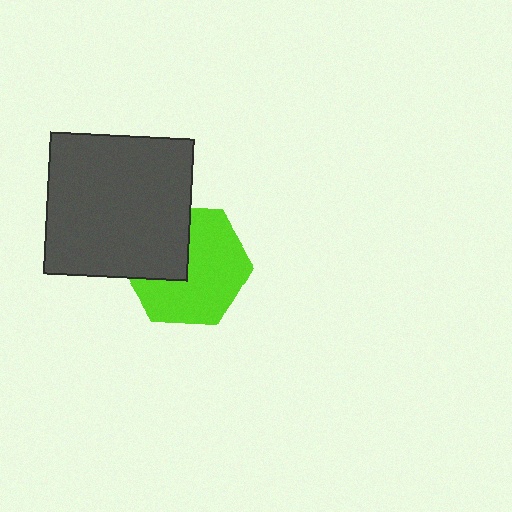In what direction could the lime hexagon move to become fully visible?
The lime hexagon could move toward the lower-right. That would shift it out from behind the dark gray rectangle entirely.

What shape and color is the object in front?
The object in front is a dark gray rectangle.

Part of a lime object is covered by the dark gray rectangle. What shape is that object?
It is a hexagon.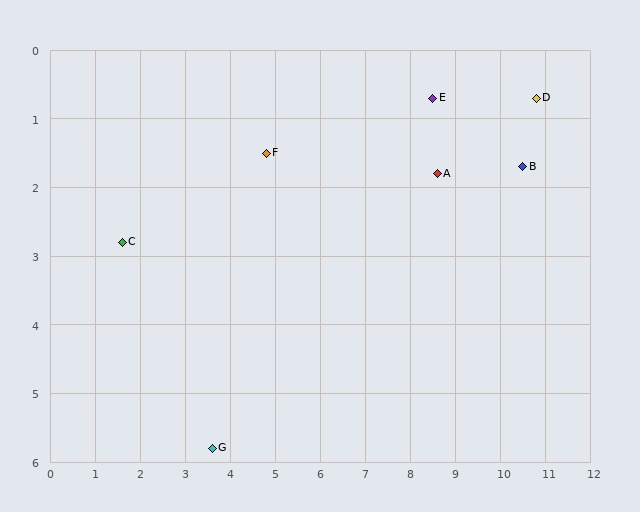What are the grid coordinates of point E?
Point E is at approximately (8.5, 0.7).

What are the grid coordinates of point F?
Point F is at approximately (4.8, 1.5).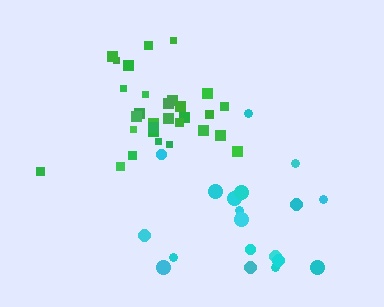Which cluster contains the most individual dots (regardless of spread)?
Green (30).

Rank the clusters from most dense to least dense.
green, cyan.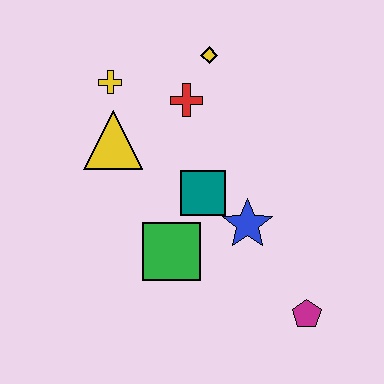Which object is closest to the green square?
The teal square is closest to the green square.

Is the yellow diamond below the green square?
No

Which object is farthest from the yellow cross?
The magenta pentagon is farthest from the yellow cross.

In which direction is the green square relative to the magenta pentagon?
The green square is to the left of the magenta pentagon.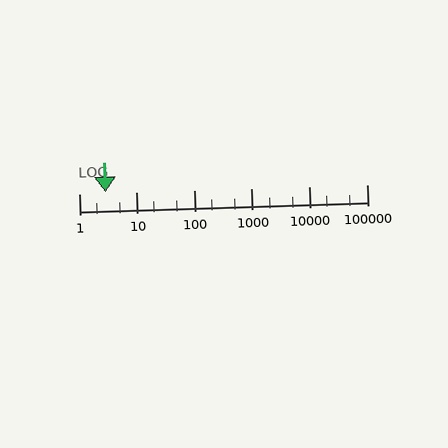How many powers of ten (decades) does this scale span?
The scale spans 5 decades, from 1 to 100000.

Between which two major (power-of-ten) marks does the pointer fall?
The pointer is between 1 and 10.